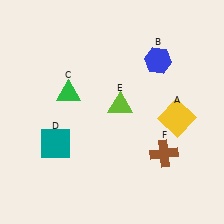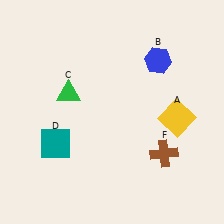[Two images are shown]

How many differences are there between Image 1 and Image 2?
There is 1 difference between the two images.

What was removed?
The lime triangle (E) was removed in Image 2.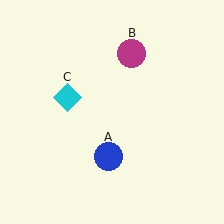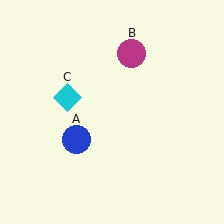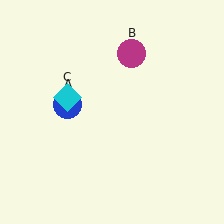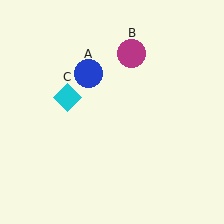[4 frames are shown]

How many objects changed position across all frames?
1 object changed position: blue circle (object A).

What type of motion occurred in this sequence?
The blue circle (object A) rotated clockwise around the center of the scene.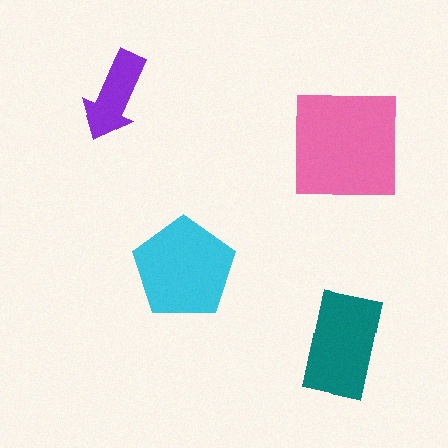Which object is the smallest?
The purple arrow.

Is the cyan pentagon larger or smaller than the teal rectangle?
Larger.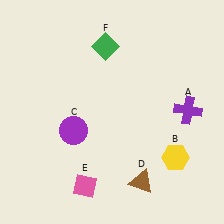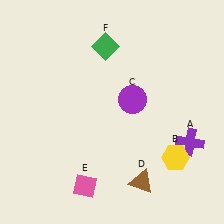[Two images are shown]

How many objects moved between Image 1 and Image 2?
2 objects moved between the two images.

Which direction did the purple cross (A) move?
The purple cross (A) moved down.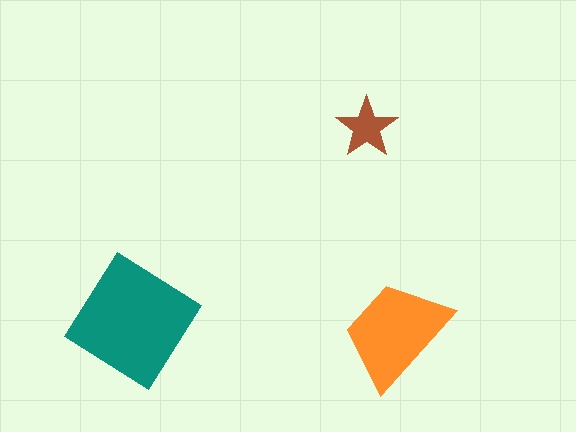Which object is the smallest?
The brown star.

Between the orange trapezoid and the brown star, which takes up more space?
The orange trapezoid.